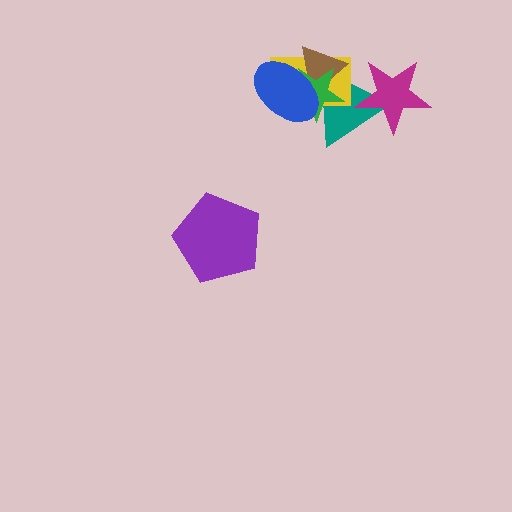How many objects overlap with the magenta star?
1 object overlaps with the magenta star.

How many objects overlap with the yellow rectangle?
4 objects overlap with the yellow rectangle.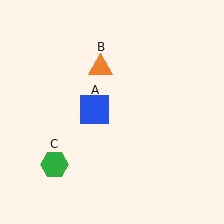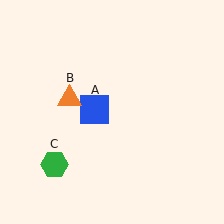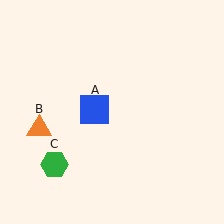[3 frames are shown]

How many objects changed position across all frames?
1 object changed position: orange triangle (object B).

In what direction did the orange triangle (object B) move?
The orange triangle (object B) moved down and to the left.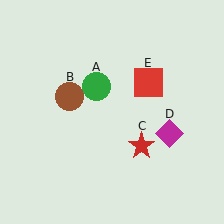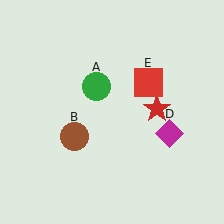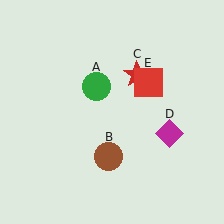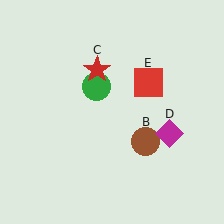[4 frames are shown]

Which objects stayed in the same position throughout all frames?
Green circle (object A) and magenta diamond (object D) and red square (object E) remained stationary.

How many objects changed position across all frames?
2 objects changed position: brown circle (object B), red star (object C).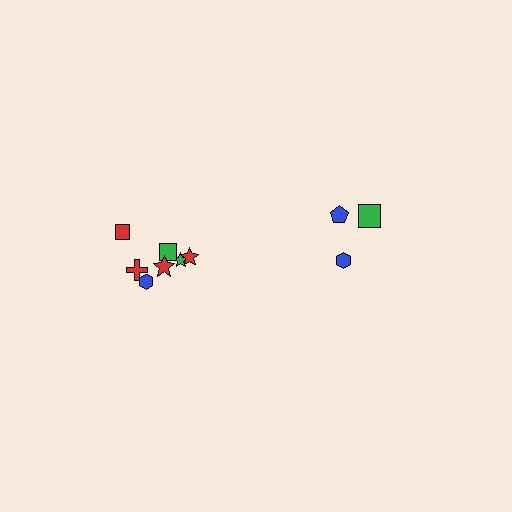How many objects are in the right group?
There are 3 objects.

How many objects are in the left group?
There are 7 objects.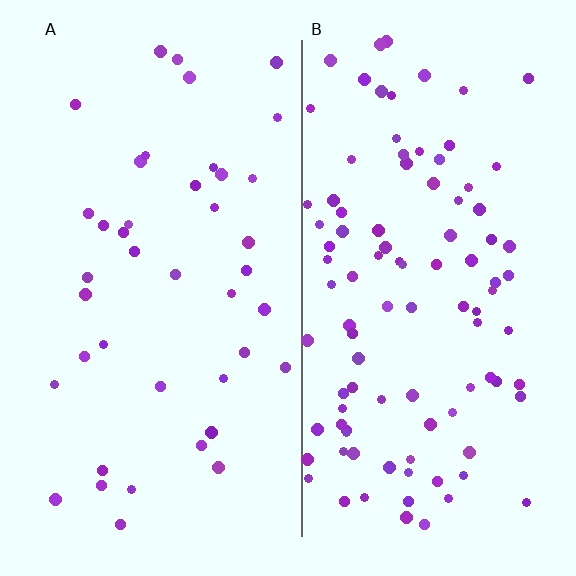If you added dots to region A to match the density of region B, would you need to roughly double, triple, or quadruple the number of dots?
Approximately double.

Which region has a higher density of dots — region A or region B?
B (the right).